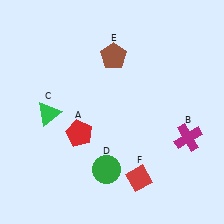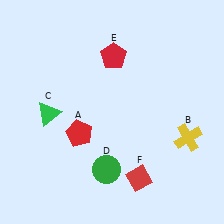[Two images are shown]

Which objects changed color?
B changed from magenta to yellow. E changed from brown to red.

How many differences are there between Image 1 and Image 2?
There are 2 differences between the two images.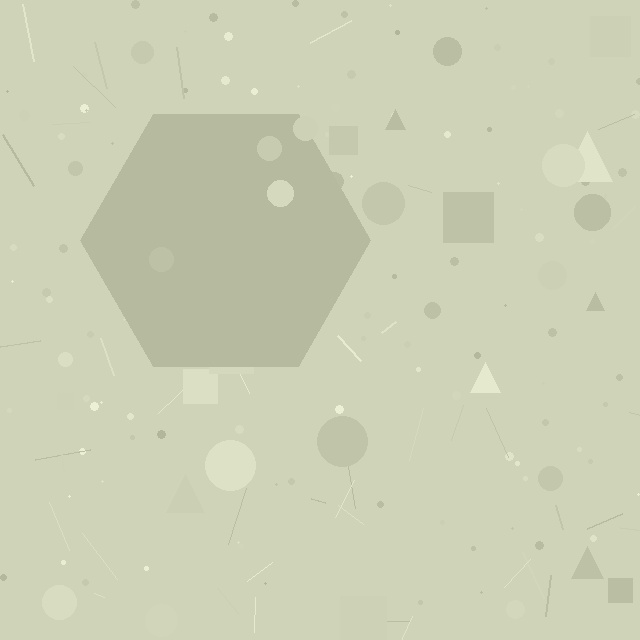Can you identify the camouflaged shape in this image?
The camouflaged shape is a hexagon.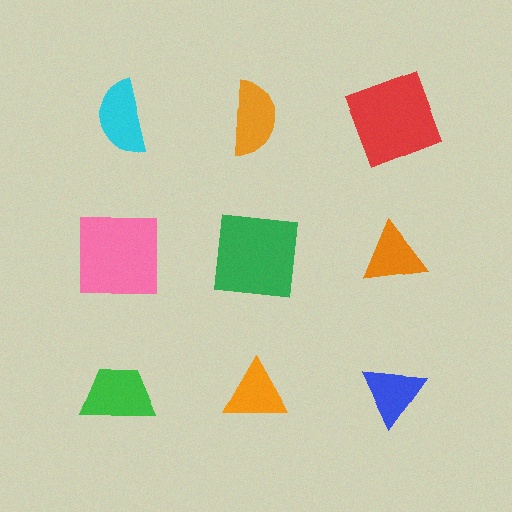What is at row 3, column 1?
A green trapezoid.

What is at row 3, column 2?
An orange triangle.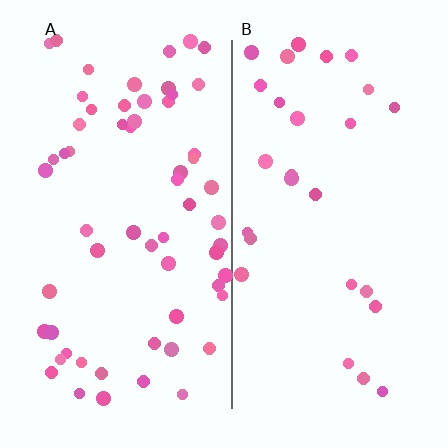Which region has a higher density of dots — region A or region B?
A (the left).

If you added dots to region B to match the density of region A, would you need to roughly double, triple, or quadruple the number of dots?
Approximately double.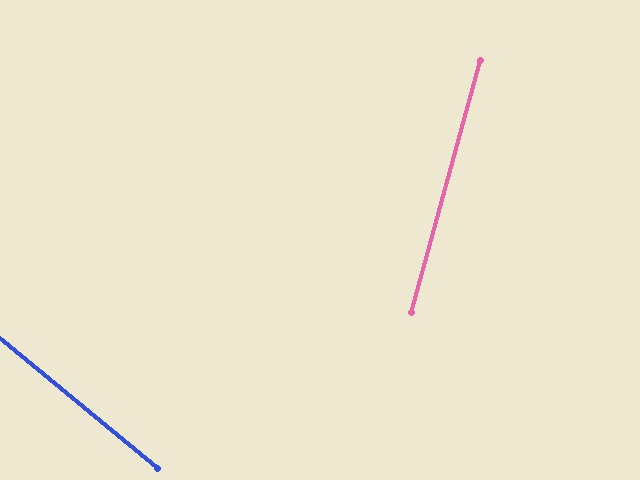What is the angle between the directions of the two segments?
Approximately 66 degrees.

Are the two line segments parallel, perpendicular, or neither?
Neither parallel nor perpendicular — they differ by about 66°.